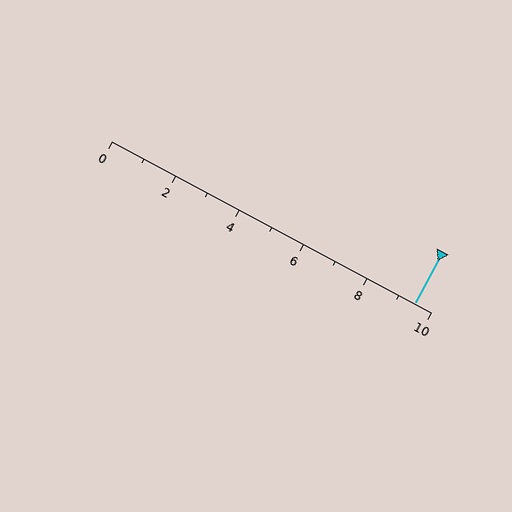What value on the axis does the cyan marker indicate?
The marker indicates approximately 9.5.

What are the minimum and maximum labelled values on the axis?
The axis runs from 0 to 10.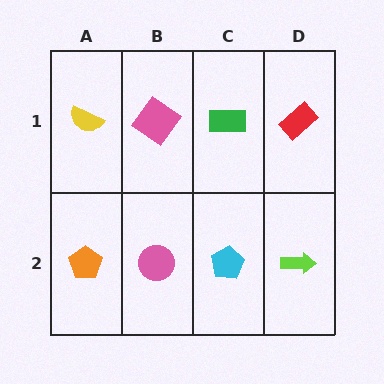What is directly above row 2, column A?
A yellow semicircle.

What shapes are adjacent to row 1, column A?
An orange pentagon (row 2, column A), a pink diamond (row 1, column B).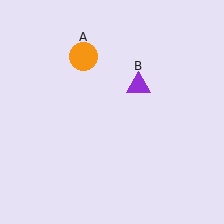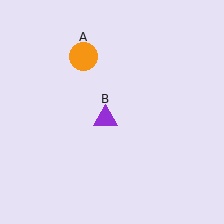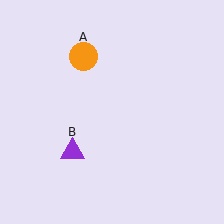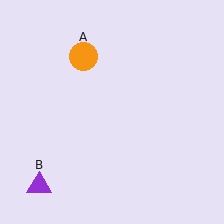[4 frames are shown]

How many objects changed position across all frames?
1 object changed position: purple triangle (object B).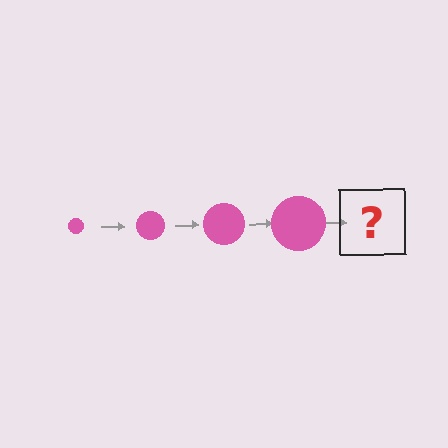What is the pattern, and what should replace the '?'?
The pattern is that the circle gets progressively larger each step. The '?' should be a pink circle, larger than the previous one.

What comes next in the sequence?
The next element should be a pink circle, larger than the previous one.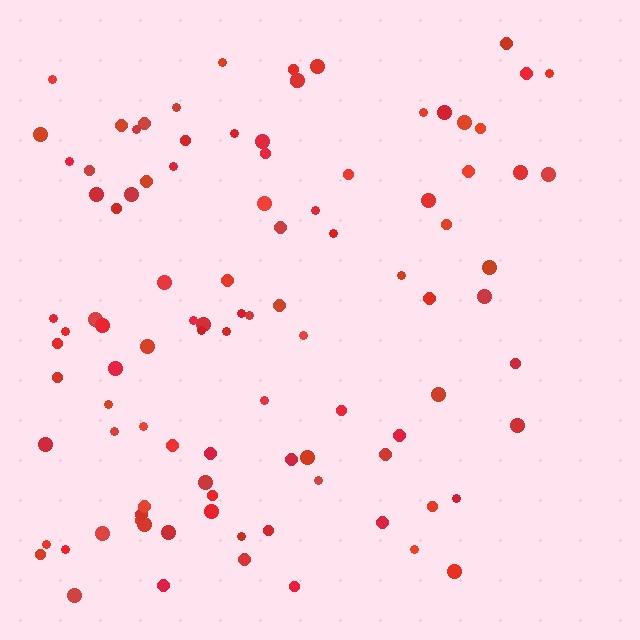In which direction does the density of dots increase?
From right to left, with the left side densest.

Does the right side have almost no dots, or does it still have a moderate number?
Still a moderate number, just noticeably fewer than the left.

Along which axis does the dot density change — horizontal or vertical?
Horizontal.